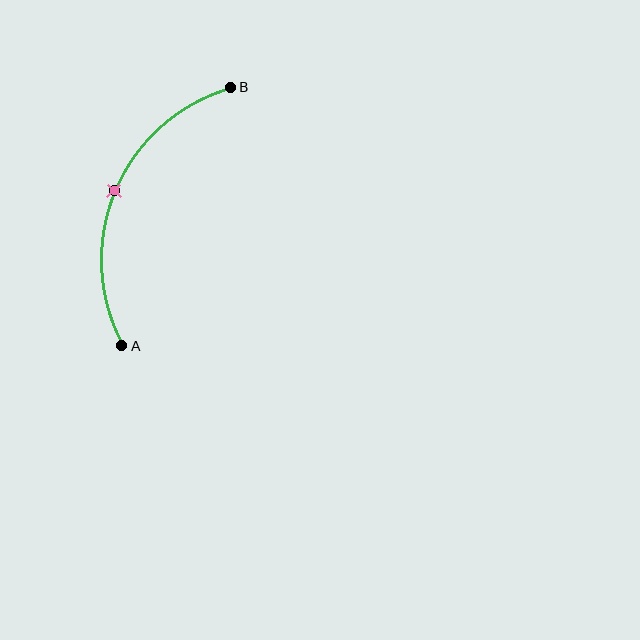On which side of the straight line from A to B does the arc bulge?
The arc bulges to the left of the straight line connecting A and B.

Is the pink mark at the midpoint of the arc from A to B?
Yes. The pink mark lies on the arc at equal arc-length from both A and B — it is the arc midpoint.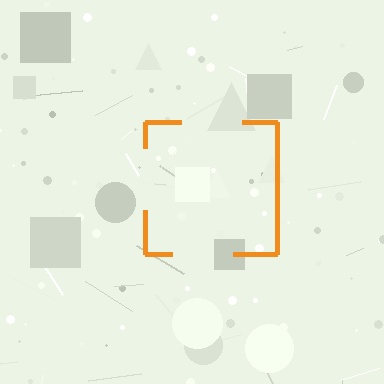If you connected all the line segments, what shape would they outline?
They would outline a square.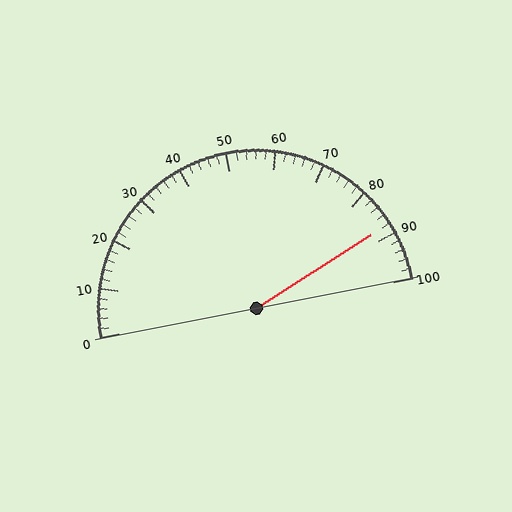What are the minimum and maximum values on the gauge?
The gauge ranges from 0 to 100.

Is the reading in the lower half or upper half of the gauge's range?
The reading is in the upper half of the range (0 to 100).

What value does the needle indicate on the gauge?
The needle indicates approximately 88.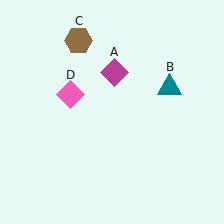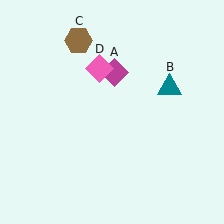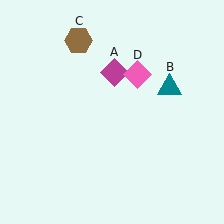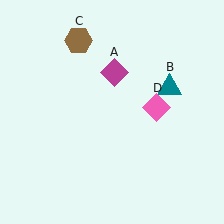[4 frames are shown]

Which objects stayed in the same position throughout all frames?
Magenta diamond (object A) and teal triangle (object B) and brown hexagon (object C) remained stationary.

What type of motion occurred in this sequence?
The pink diamond (object D) rotated clockwise around the center of the scene.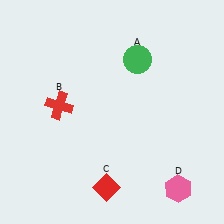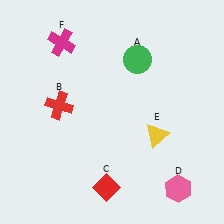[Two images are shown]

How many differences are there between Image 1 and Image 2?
There are 2 differences between the two images.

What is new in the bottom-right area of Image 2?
A yellow triangle (E) was added in the bottom-right area of Image 2.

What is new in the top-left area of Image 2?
A magenta cross (F) was added in the top-left area of Image 2.